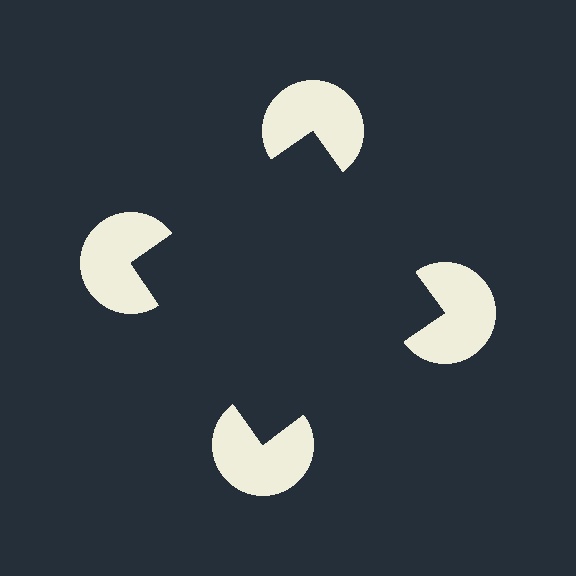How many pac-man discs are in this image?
There are 4 — one at each vertex of the illusory square.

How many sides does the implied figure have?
4 sides.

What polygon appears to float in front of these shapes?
An illusory square — its edges are inferred from the aligned wedge cuts in the pac-man discs, not physically drawn.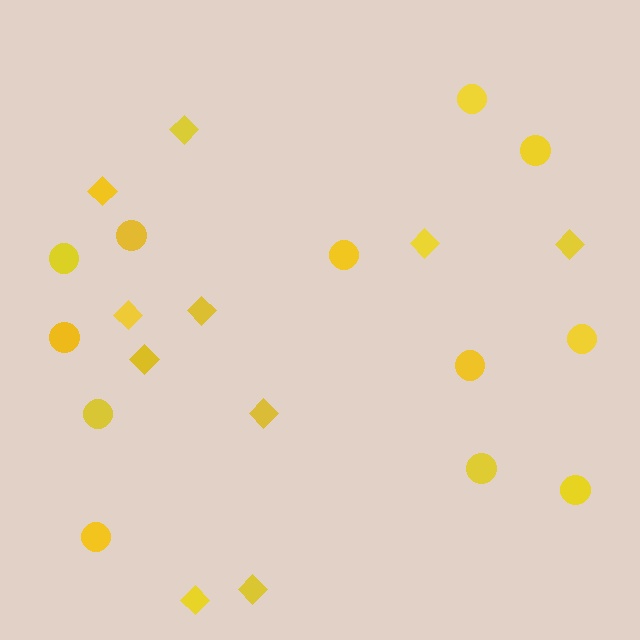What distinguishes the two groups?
There are 2 groups: one group of diamonds (10) and one group of circles (12).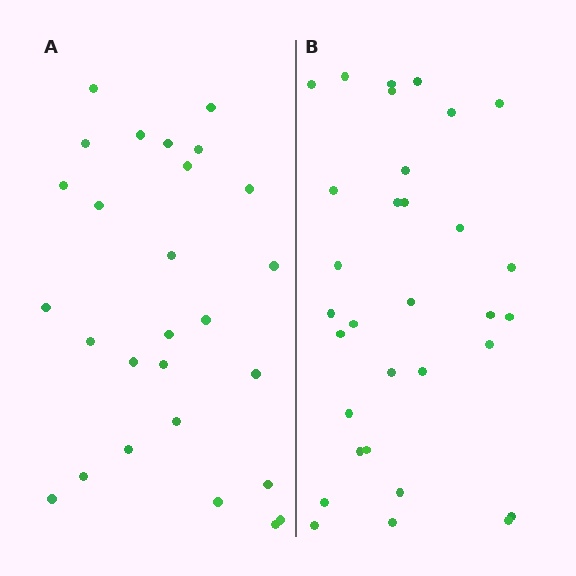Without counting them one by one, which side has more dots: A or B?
Region B (the right region) has more dots.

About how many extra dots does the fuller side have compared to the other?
Region B has about 5 more dots than region A.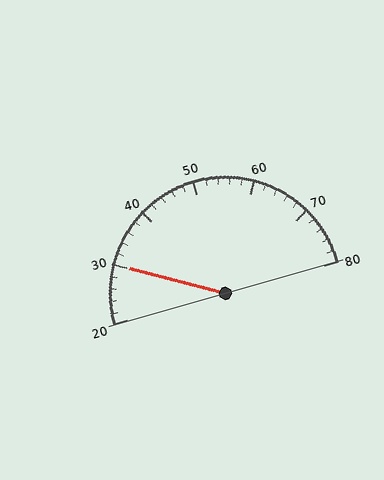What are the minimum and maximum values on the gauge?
The gauge ranges from 20 to 80.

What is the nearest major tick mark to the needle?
The nearest major tick mark is 30.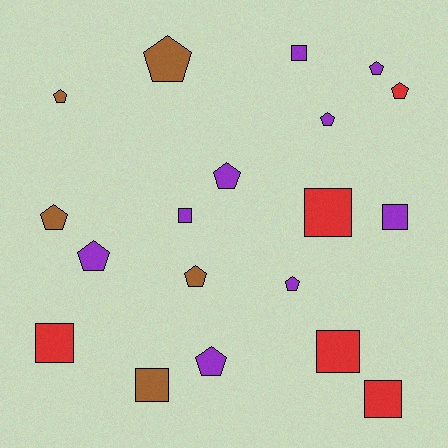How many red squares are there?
There are 4 red squares.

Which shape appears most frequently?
Pentagon, with 11 objects.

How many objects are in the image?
There are 19 objects.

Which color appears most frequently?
Purple, with 9 objects.